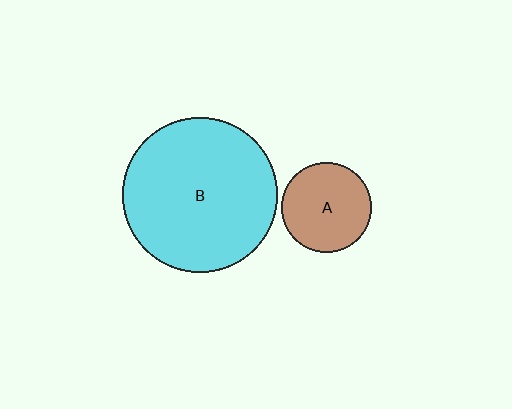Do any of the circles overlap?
No, none of the circles overlap.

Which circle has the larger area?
Circle B (cyan).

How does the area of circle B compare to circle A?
Approximately 3.0 times.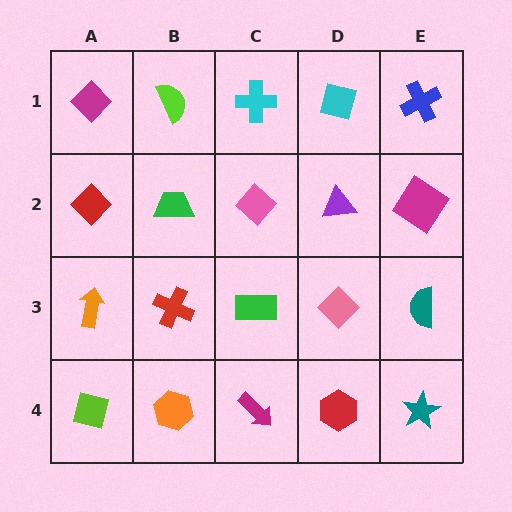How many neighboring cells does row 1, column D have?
3.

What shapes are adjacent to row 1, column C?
A pink diamond (row 2, column C), a lime semicircle (row 1, column B), a cyan square (row 1, column D).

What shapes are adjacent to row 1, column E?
A magenta diamond (row 2, column E), a cyan square (row 1, column D).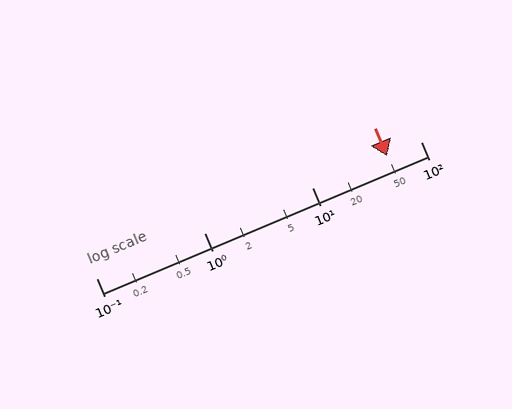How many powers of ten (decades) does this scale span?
The scale spans 3 decades, from 0.1 to 100.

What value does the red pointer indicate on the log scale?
The pointer indicates approximately 49.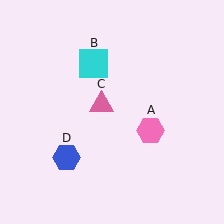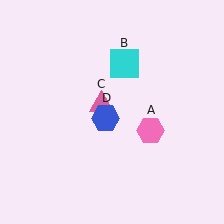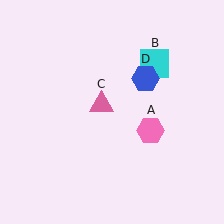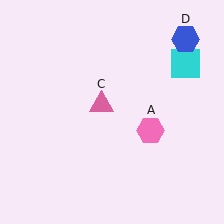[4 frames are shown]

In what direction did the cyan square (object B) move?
The cyan square (object B) moved right.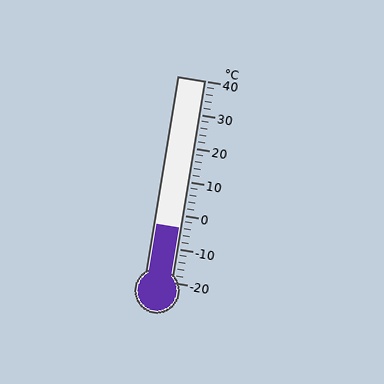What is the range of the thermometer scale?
The thermometer scale ranges from -20°C to 40°C.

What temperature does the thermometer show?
The thermometer shows approximately -4°C.